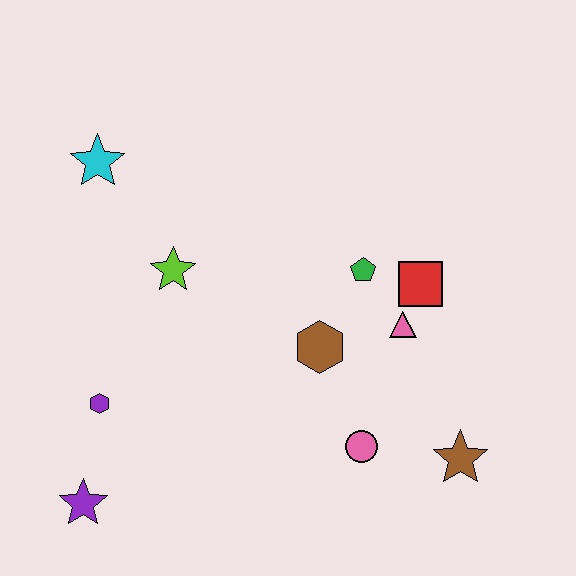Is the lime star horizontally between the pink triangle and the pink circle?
No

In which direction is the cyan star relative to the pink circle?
The cyan star is above the pink circle.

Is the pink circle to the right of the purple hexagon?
Yes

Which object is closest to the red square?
The pink triangle is closest to the red square.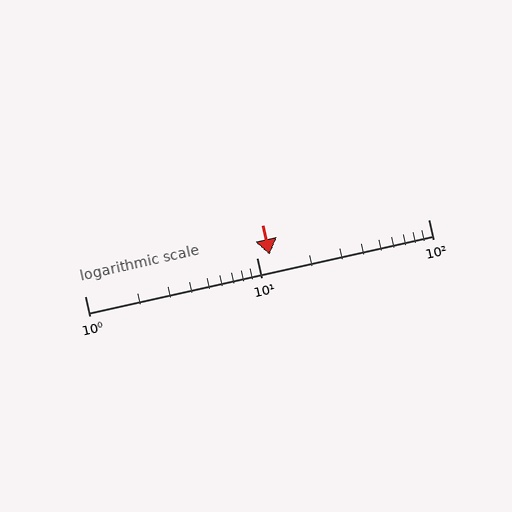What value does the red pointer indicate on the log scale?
The pointer indicates approximately 12.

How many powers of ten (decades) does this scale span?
The scale spans 2 decades, from 1 to 100.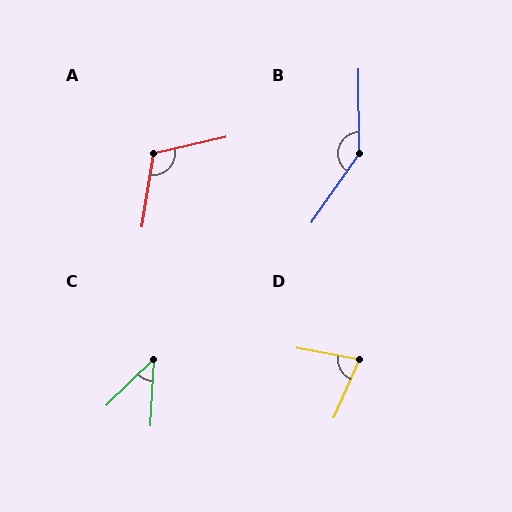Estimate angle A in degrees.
Approximately 111 degrees.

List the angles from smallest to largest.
C (43°), D (77°), A (111°), B (145°).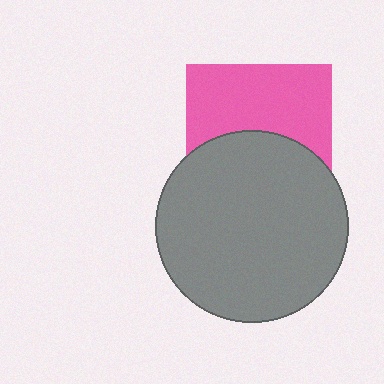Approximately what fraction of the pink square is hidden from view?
Roughly 47% of the pink square is hidden behind the gray circle.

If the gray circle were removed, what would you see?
You would see the complete pink square.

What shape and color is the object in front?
The object in front is a gray circle.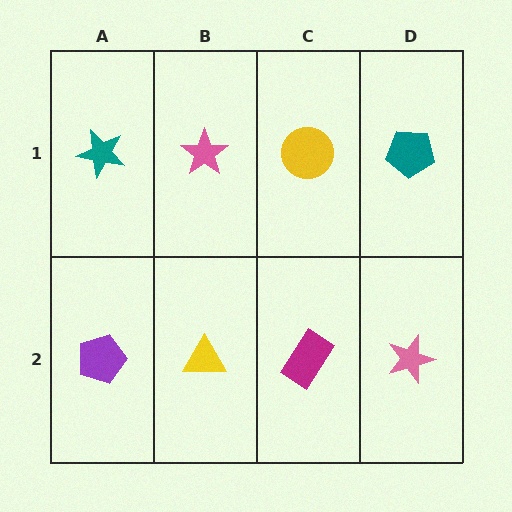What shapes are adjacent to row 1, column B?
A yellow triangle (row 2, column B), a teal star (row 1, column A), a yellow circle (row 1, column C).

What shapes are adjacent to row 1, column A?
A purple pentagon (row 2, column A), a pink star (row 1, column B).